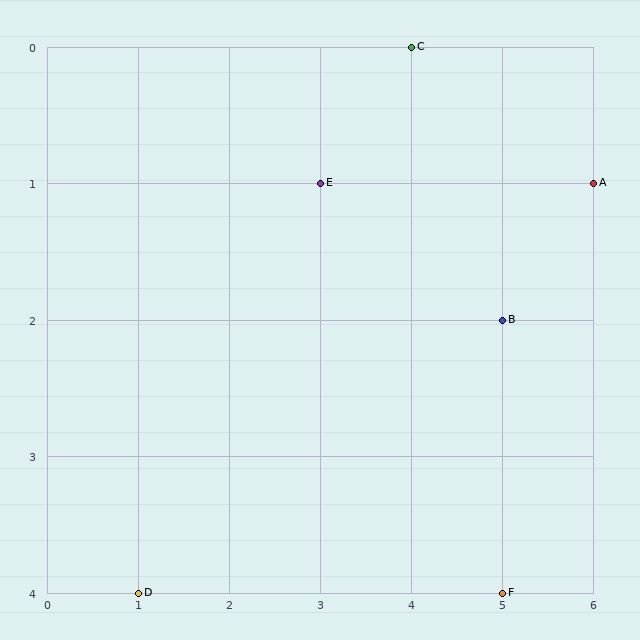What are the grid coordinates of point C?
Point C is at grid coordinates (4, 0).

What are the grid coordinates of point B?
Point B is at grid coordinates (5, 2).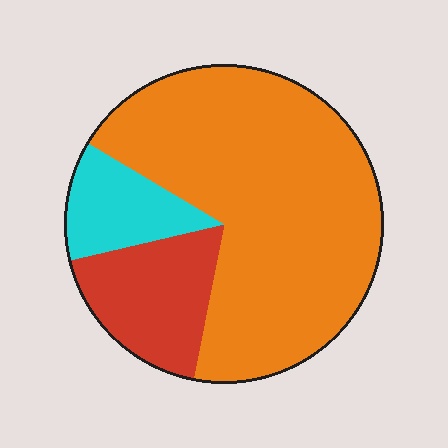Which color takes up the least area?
Cyan, at roughly 10%.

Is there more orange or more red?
Orange.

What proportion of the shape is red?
Red covers roughly 20% of the shape.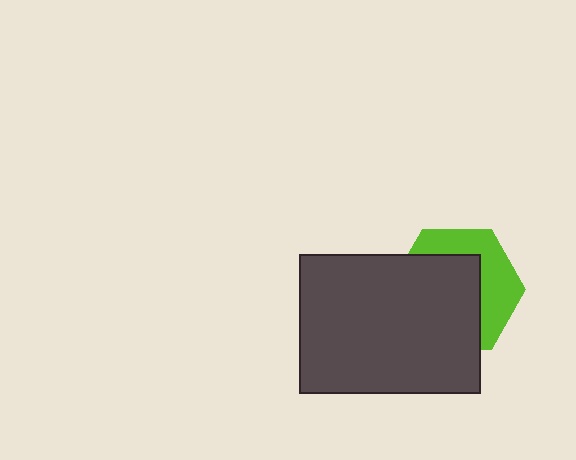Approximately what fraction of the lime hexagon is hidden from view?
Roughly 61% of the lime hexagon is hidden behind the dark gray rectangle.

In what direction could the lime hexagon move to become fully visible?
The lime hexagon could move toward the upper-right. That would shift it out from behind the dark gray rectangle entirely.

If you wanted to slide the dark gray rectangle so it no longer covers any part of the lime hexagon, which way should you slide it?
Slide it toward the lower-left — that is the most direct way to separate the two shapes.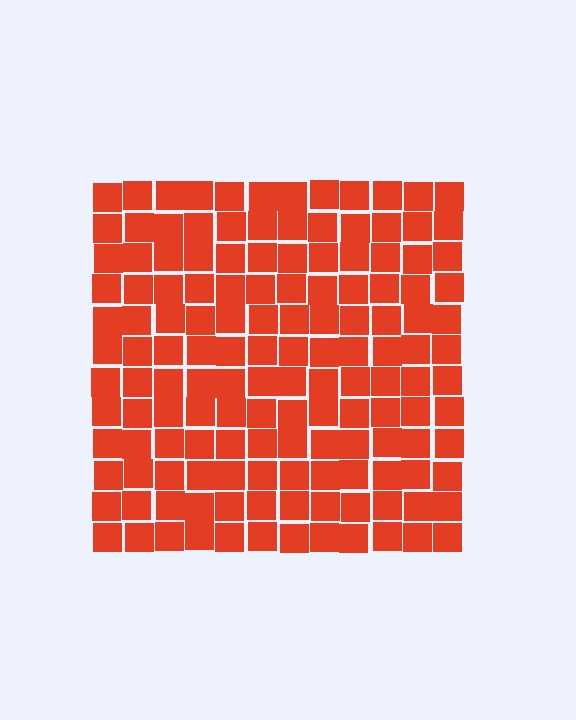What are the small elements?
The small elements are squares.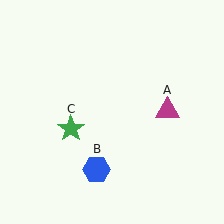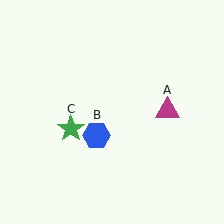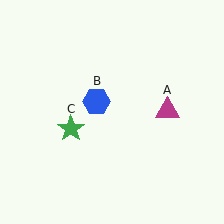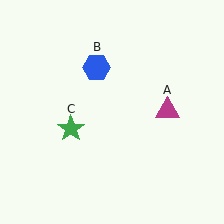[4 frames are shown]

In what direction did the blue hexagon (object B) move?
The blue hexagon (object B) moved up.